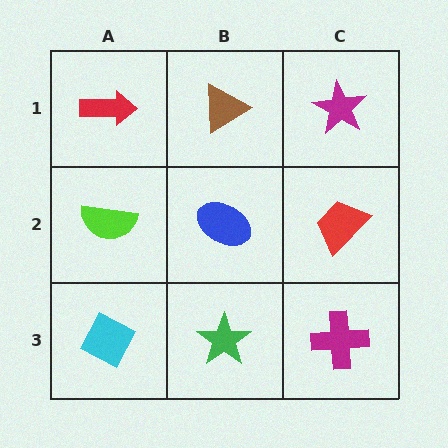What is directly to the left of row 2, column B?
A lime semicircle.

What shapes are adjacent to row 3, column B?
A blue ellipse (row 2, column B), a cyan diamond (row 3, column A), a magenta cross (row 3, column C).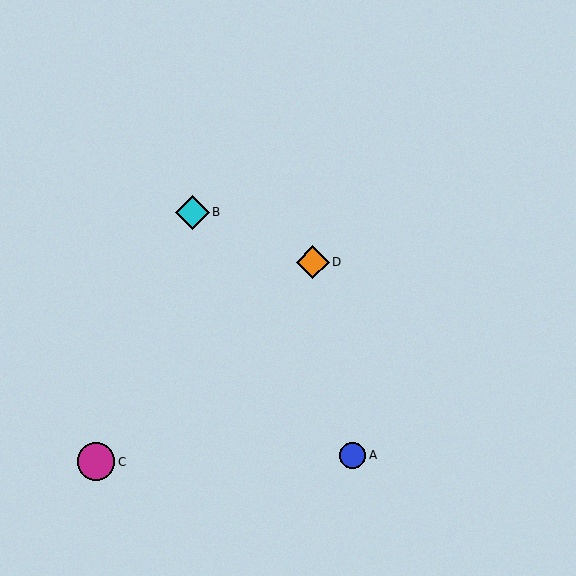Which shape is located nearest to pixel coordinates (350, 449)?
The blue circle (labeled A) at (353, 455) is nearest to that location.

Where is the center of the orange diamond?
The center of the orange diamond is at (313, 262).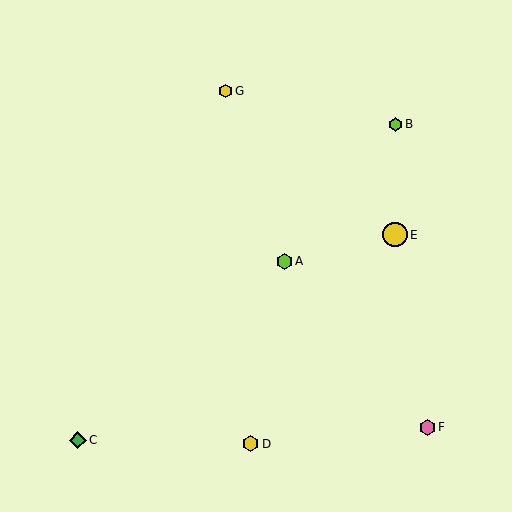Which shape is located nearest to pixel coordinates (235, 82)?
The yellow hexagon (labeled G) at (226, 91) is nearest to that location.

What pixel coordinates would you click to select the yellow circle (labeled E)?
Click at (395, 235) to select the yellow circle E.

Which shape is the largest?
The yellow circle (labeled E) is the largest.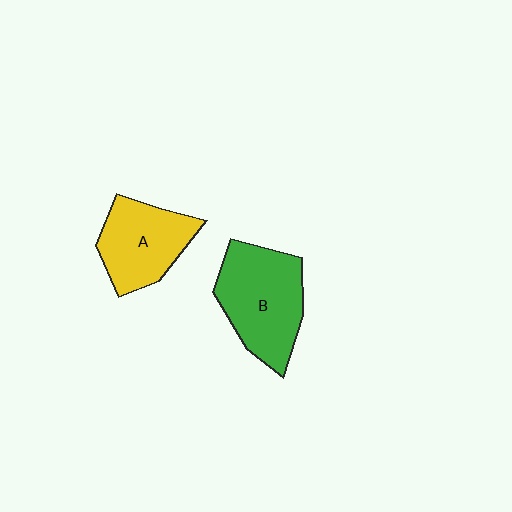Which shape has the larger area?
Shape B (green).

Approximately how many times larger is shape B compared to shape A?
Approximately 1.3 times.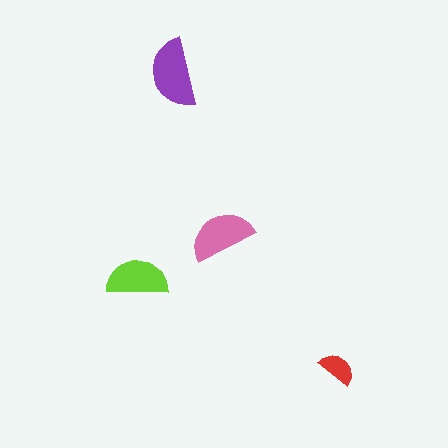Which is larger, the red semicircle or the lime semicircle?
The lime one.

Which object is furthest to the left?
The lime semicircle is leftmost.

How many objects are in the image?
There are 4 objects in the image.